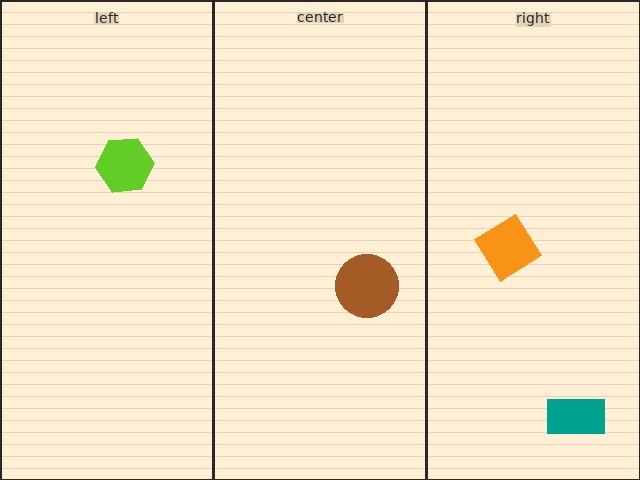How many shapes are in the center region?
1.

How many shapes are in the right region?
2.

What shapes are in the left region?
The lime hexagon.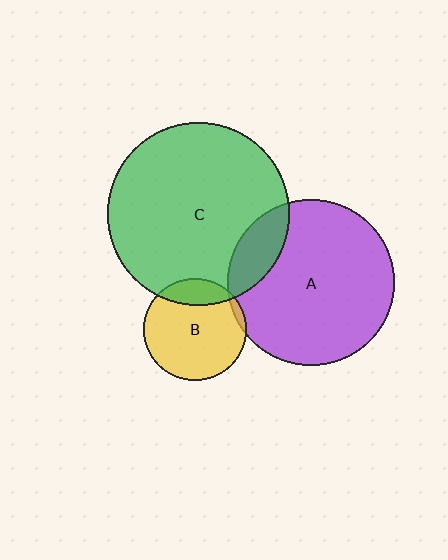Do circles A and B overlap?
Yes.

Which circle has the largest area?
Circle C (green).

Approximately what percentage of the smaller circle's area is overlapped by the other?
Approximately 5%.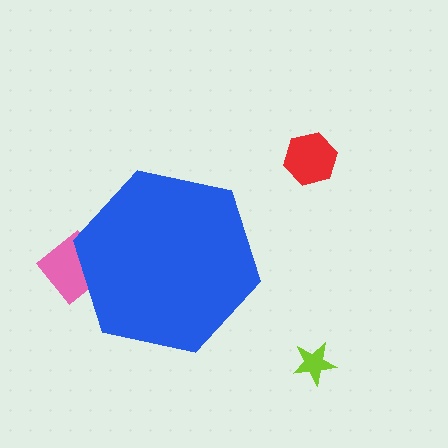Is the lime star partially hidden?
No, the lime star is fully visible.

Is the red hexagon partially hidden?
No, the red hexagon is fully visible.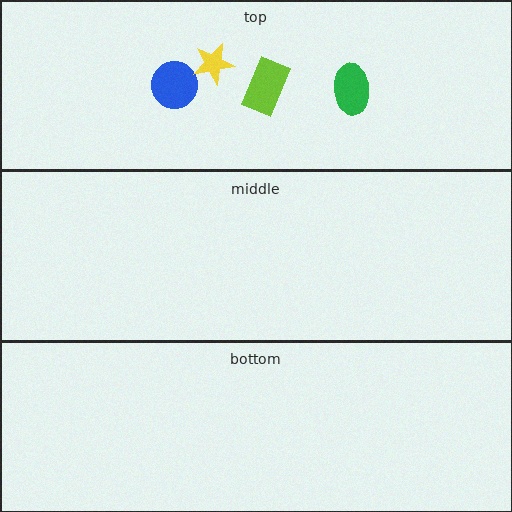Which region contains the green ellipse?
The top region.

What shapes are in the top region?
The blue circle, the green ellipse, the lime rectangle, the yellow star.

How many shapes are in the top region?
4.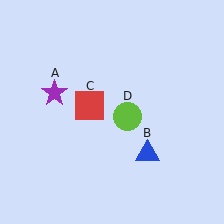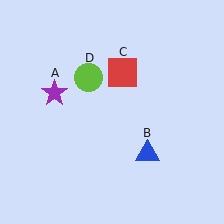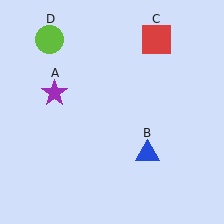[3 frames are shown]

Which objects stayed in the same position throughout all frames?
Purple star (object A) and blue triangle (object B) remained stationary.